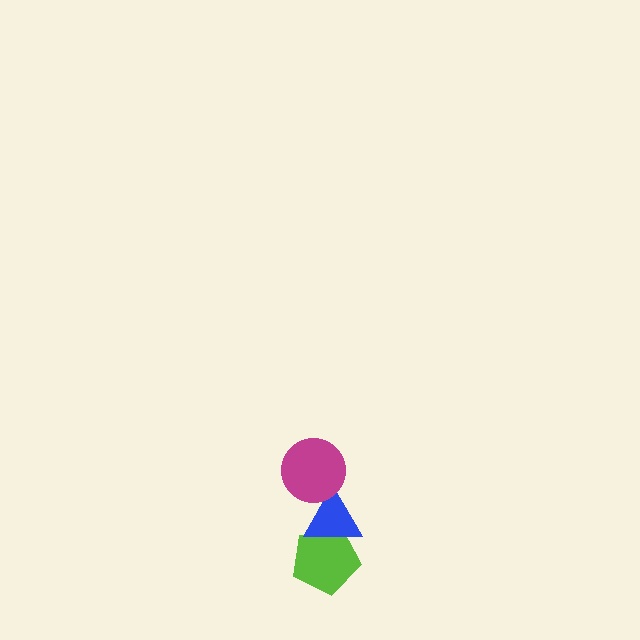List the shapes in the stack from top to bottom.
From top to bottom: the magenta circle, the blue triangle, the lime pentagon.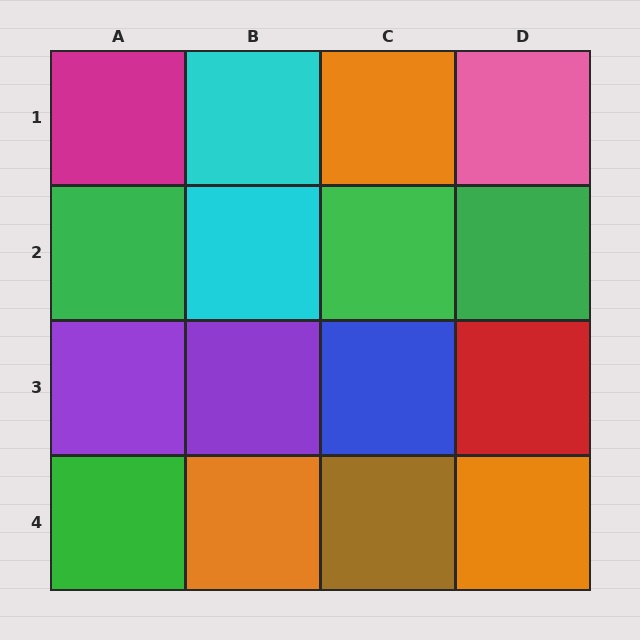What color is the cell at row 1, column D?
Pink.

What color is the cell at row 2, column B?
Cyan.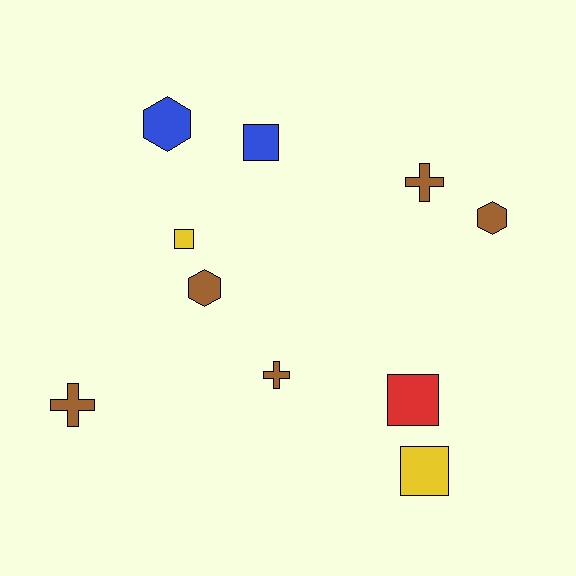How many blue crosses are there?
There are no blue crosses.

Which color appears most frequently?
Brown, with 5 objects.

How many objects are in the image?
There are 10 objects.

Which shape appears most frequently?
Square, with 4 objects.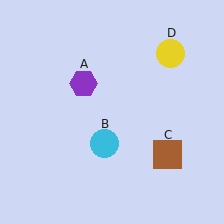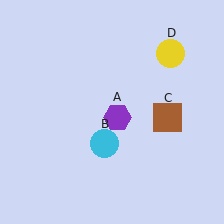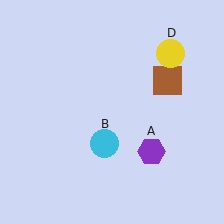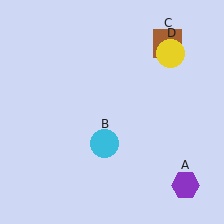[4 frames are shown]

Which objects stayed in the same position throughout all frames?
Cyan circle (object B) and yellow circle (object D) remained stationary.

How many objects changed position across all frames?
2 objects changed position: purple hexagon (object A), brown square (object C).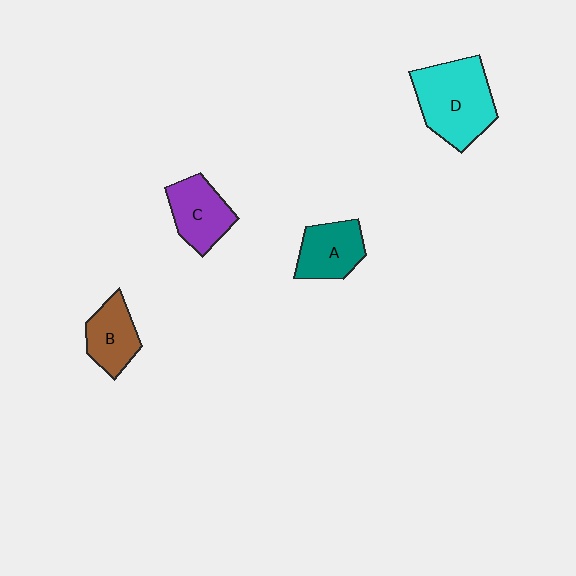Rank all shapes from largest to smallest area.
From largest to smallest: D (cyan), C (purple), A (teal), B (brown).